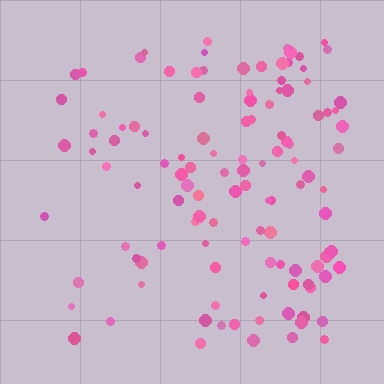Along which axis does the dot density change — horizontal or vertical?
Horizontal.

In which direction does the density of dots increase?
From left to right, with the right side densest.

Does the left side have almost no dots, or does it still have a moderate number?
Still a moderate number, just noticeably fewer than the right.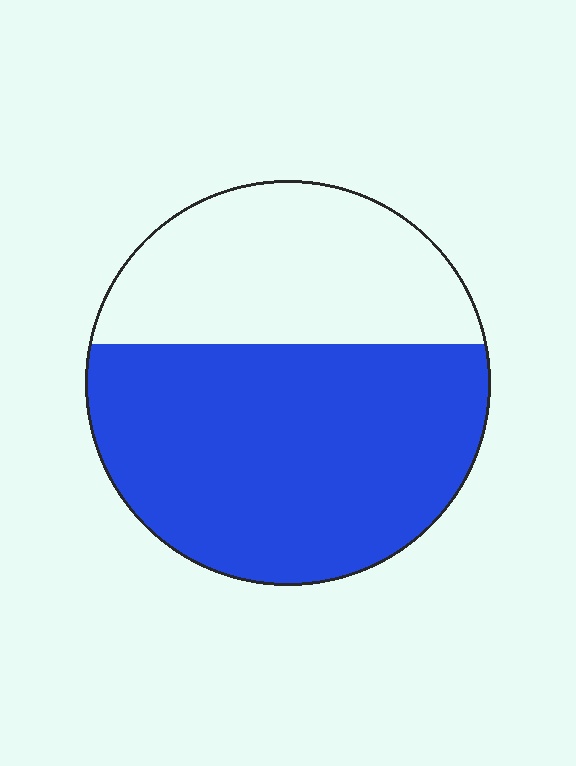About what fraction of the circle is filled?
About five eighths (5/8).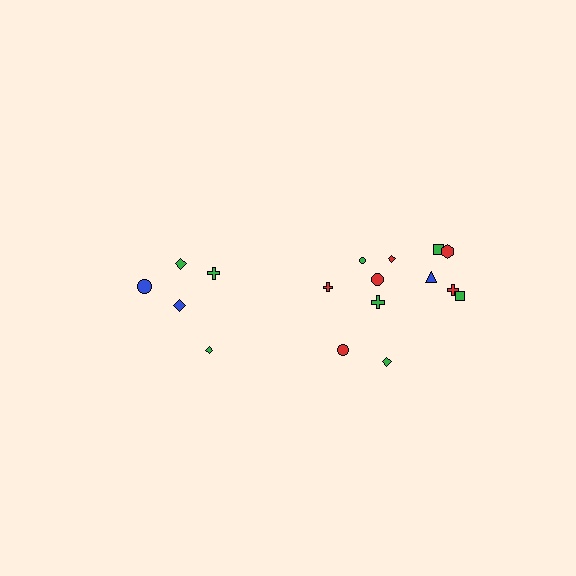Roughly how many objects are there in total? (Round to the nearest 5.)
Roughly 15 objects in total.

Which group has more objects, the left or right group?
The right group.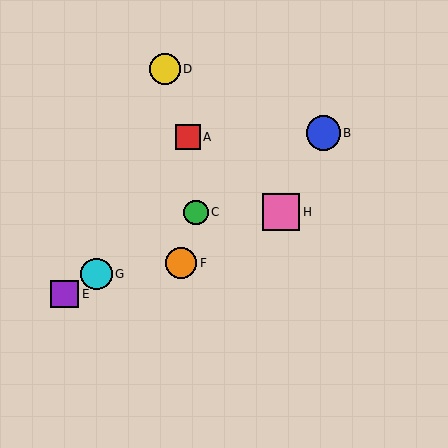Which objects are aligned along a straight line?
Objects B, C, E, G are aligned along a straight line.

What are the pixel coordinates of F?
Object F is at (181, 263).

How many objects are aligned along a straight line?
4 objects (B, C, E, G) are aligned along a straight line.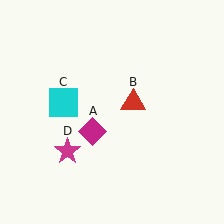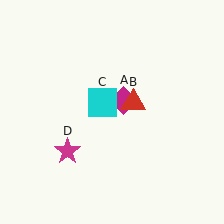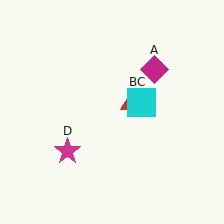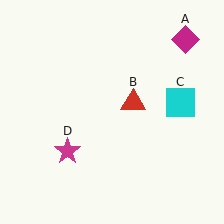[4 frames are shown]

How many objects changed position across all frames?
2 objects changed position: magenta diamond (object A), cyan square (object C).